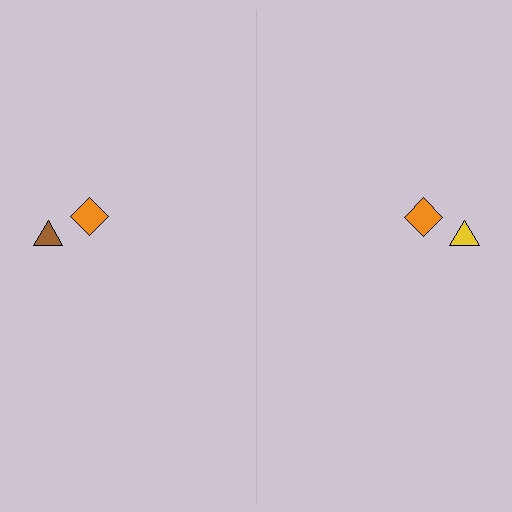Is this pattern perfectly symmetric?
No, the pattern is not perfectly symmetric. The yellow triangle on the right side breaks the symmetry — its mirror counterpart is brown.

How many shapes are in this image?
There are 4 shapes in this image.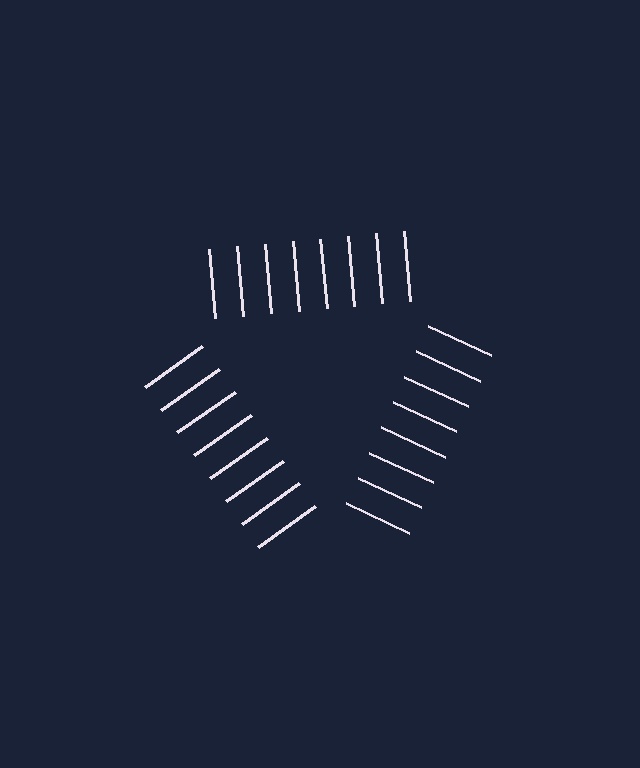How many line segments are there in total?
24 — 8 along each of the 3 edges.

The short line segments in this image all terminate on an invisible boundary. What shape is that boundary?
An illusory triangle — the line segments terminate on its edges but no continuous stroke is drawn.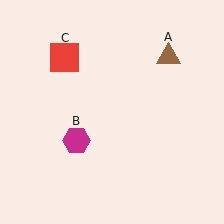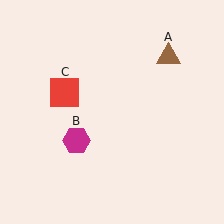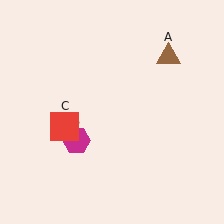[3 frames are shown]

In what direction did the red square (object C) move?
The red square (object C) moved down.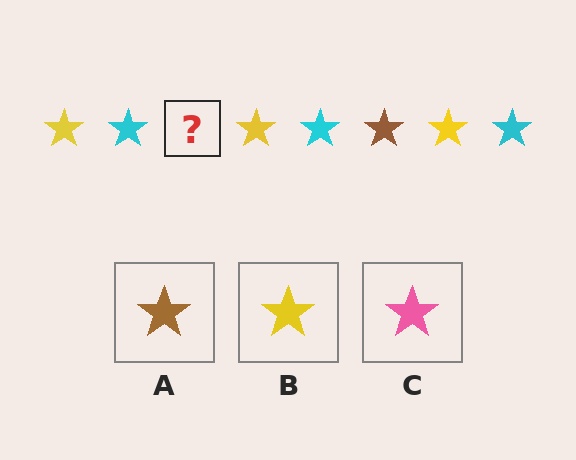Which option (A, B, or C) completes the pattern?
A.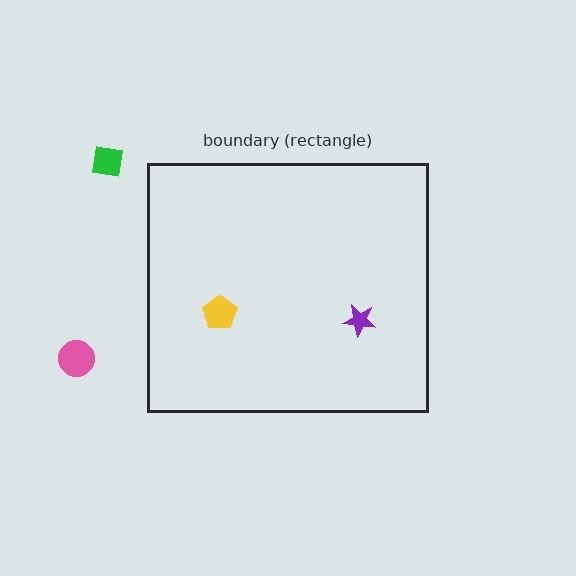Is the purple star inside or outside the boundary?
Inside.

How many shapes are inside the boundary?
2 inside, 2 outside.